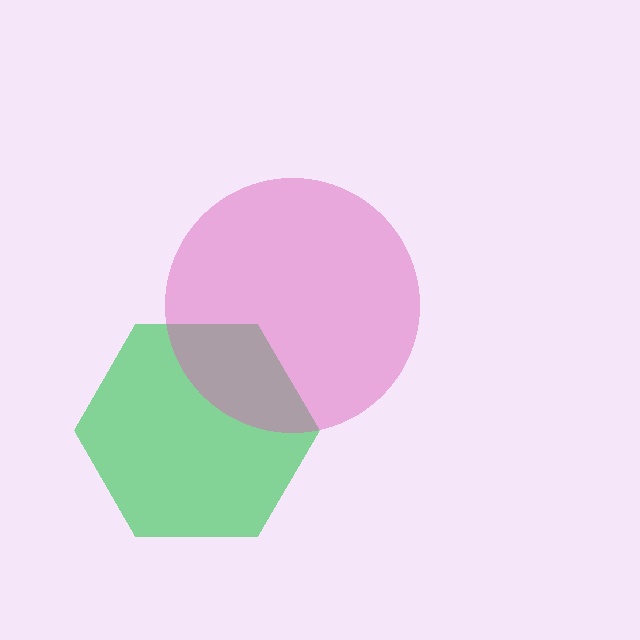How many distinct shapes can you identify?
There are 2 distinct shapes: a green hexagon, a pink circle.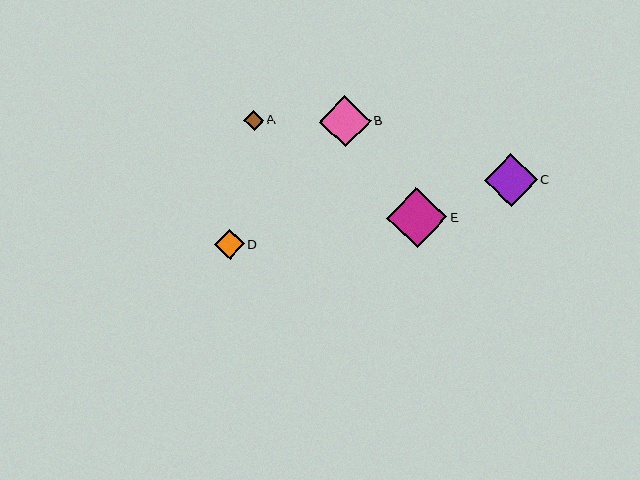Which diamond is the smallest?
Diamond A is the smallest with a size of approximately 19 pixels.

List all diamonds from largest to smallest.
From largest to smallest: E, C, B, D, A.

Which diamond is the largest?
Diamond E is the largest with a size of approximately 60 pixels.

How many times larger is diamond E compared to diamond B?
Diamond E is approximately 1.2 times the size of diamond B.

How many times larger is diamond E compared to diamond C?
Diamond E is approximately 1.1 times the size of diamond C.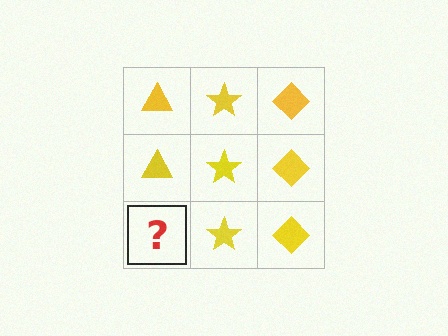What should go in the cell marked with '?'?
The missing cell should contain a yellow triangle.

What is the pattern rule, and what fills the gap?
The rule is that each column has a consistent shape. The gap should be filled with a yellow triangle.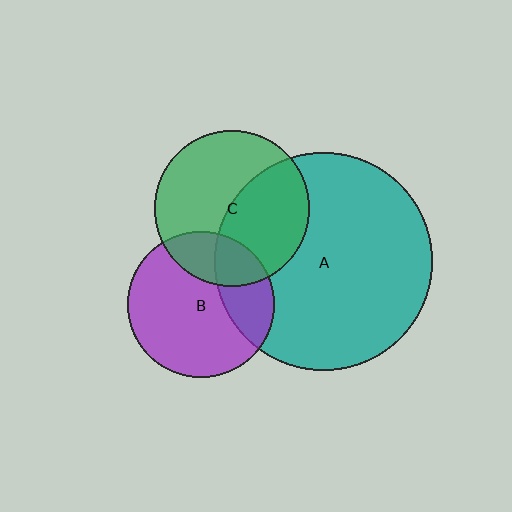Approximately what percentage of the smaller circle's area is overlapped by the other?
Approximately 25%.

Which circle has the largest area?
Circle A (teal).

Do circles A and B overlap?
Yes.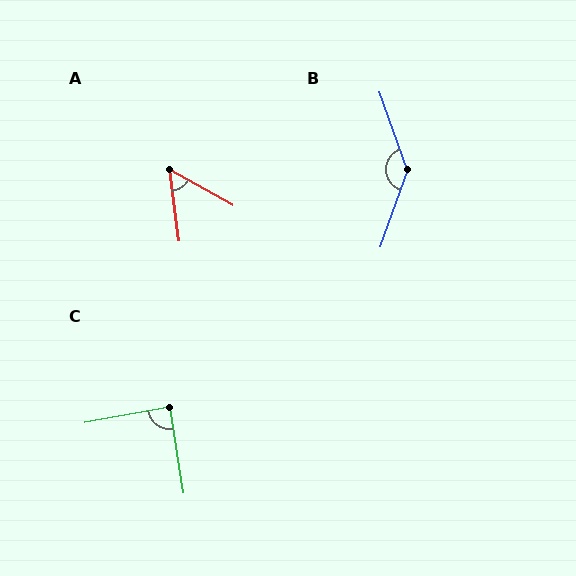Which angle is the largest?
B, at approximately 141 degrees.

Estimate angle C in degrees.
Approximately 89 degrees.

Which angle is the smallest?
A, at approximately 54 degrees.